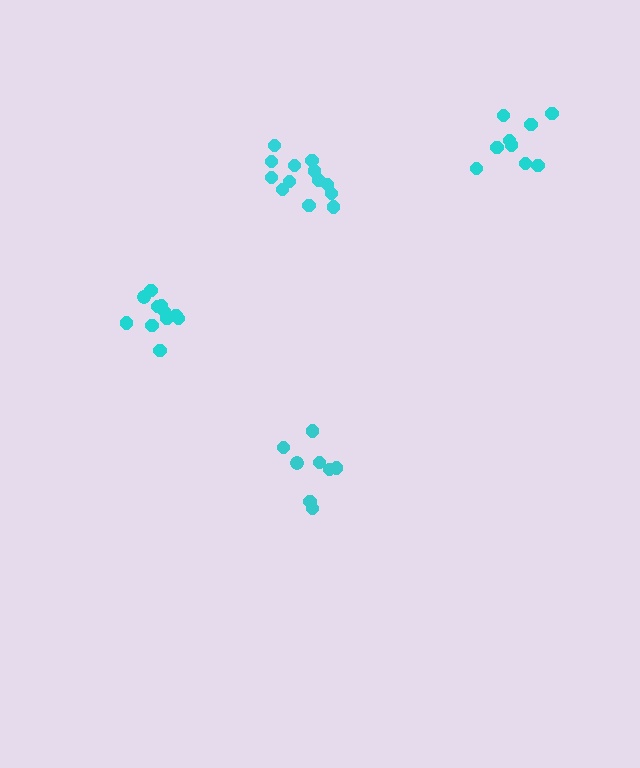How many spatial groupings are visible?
There are 4 spatial groupings.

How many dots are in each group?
Group 1: 9 dots, Group 2: 13 dots, Group 3: 11 dots, Group 4: 8 dots (41 total).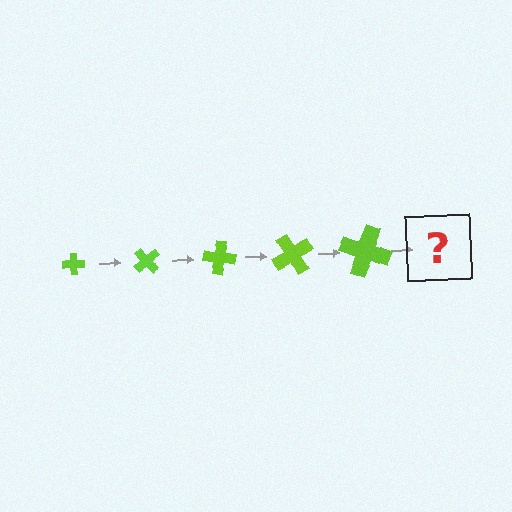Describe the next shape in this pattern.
It should be a cross, larger than the previous one and rotated 250 degrees from the start.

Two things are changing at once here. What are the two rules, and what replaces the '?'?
The two rules are that the cross grows larger each step and it rotates 50 degrees each step. The '?' should be a cross, larger than the previous one and rotated 250 degrees from the start.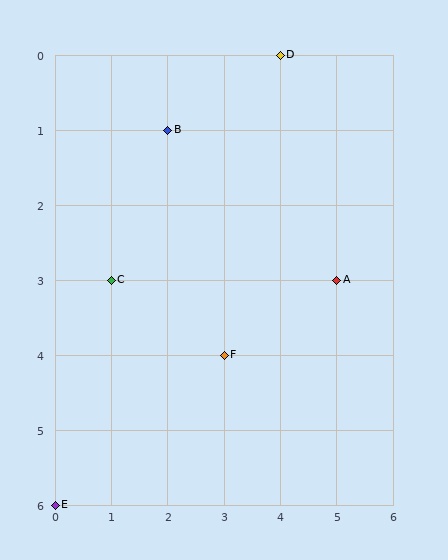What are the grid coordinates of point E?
Point E is at grid coordinates (0, 6).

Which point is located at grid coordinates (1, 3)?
Point C is at (1, 3).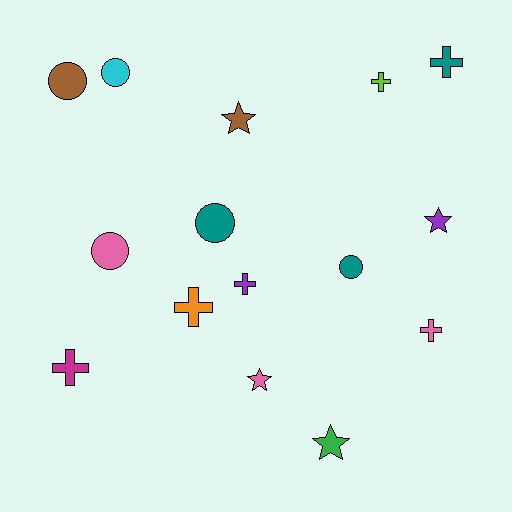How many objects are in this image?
There are 15 objects.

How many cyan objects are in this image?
There is 1 cyan object.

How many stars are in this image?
There are 4 stars.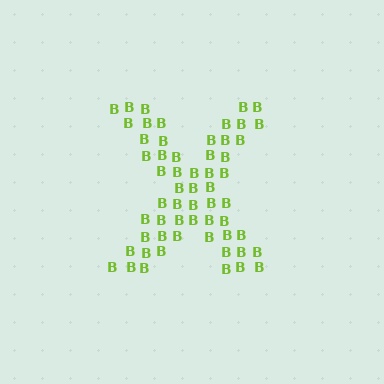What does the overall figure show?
The overall figure shows the letter X.